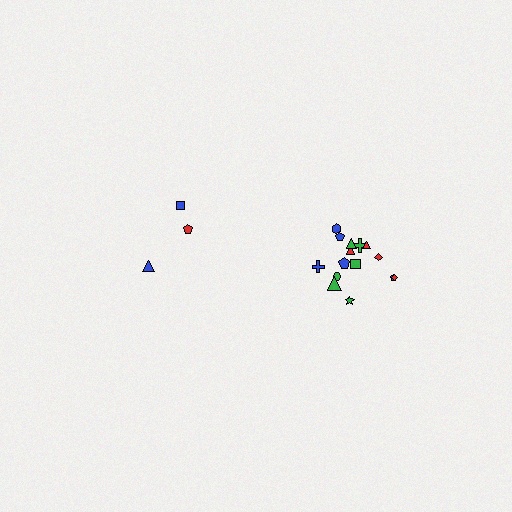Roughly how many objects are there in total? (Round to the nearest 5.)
Roughly 20 objects in total.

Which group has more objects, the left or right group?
The right group.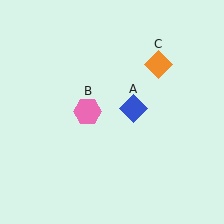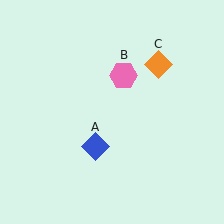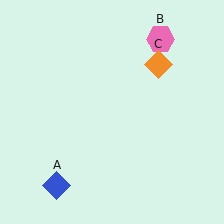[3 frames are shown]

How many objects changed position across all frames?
2 objects changed position: blue diamond (object A), pink hexagon (object B).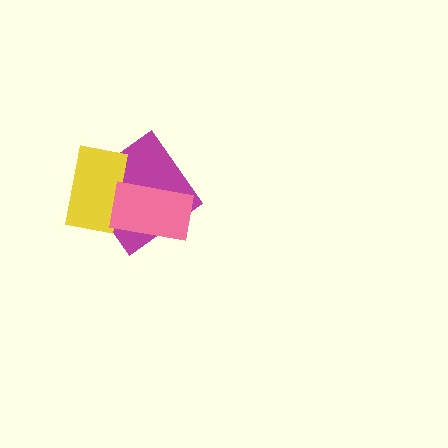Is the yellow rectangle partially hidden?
Yes, it is partially covered by another shape.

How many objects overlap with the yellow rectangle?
2 objects overlap with the yellow rectangle.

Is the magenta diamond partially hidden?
Yes, it is partially covered by another shape.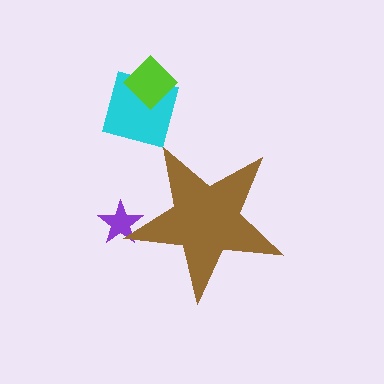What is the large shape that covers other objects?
A brown star.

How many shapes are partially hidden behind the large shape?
1 shape is partially hidden.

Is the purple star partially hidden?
Yes, the purple star is partially hidden behind the brown star.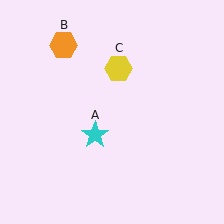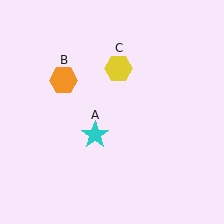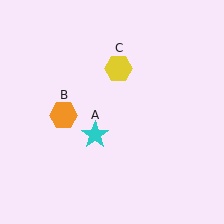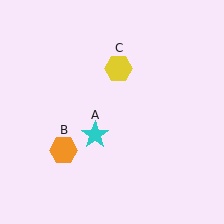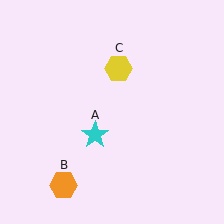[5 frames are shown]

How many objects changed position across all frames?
1 object changed position: orange hexagon (object B).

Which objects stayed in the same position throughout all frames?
Cyan star (object A) and yellow hexagon (object C) remained stationary.